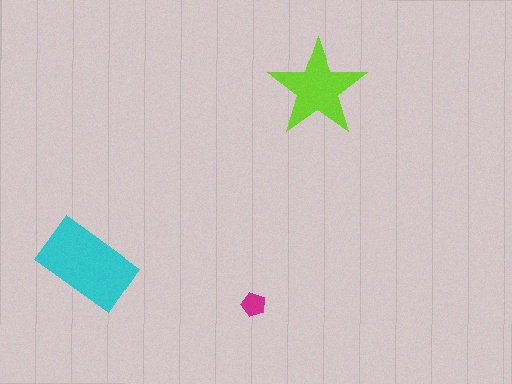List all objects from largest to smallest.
The cyan rectangle, the lime star, the magenta pentagon.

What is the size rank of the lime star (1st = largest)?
2nd.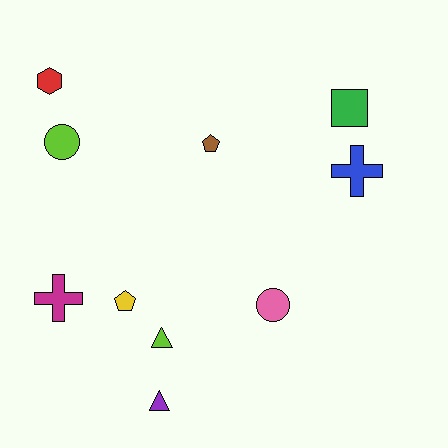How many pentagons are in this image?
There are 2 pentagons.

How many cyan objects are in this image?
There are no cyan objects.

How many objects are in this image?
There are 10 objects.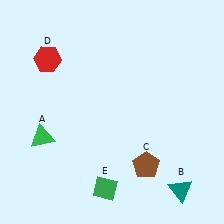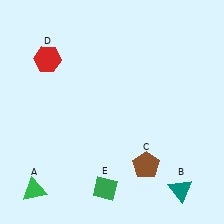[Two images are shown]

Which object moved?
The green triangle (A) moved down.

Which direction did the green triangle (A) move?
The green triangle (A) moved down.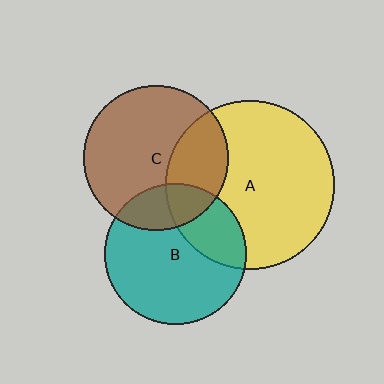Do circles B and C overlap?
Yes.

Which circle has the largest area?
Circle A (yellow).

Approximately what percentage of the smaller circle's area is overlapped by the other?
Approximately 20%.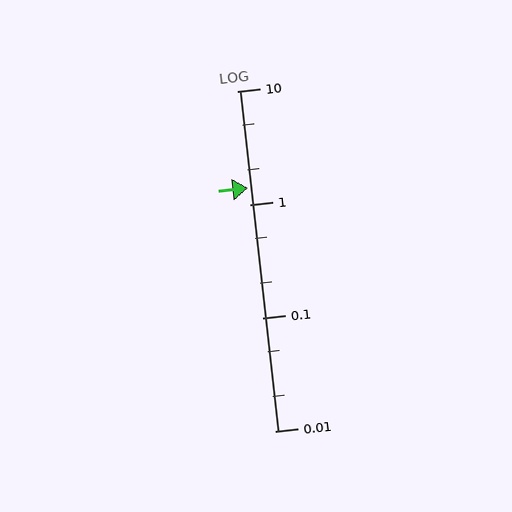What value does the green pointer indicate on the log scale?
The pointer indicates approximately 1.4.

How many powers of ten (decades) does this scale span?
The scale spans 3 decades, from 0.01 to 10.